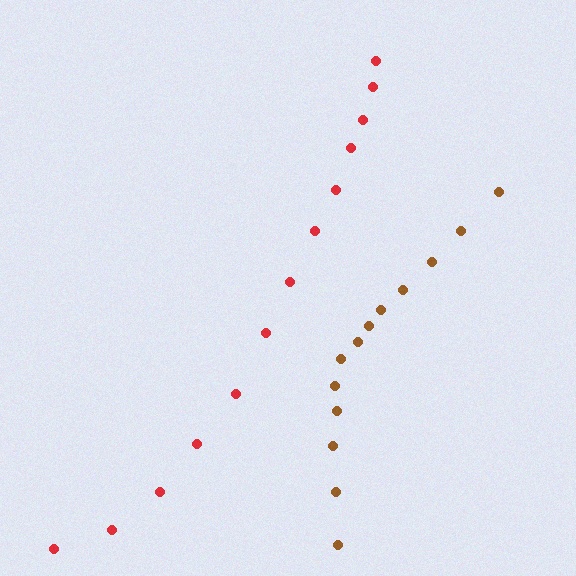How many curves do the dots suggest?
There are 2 distinct paths.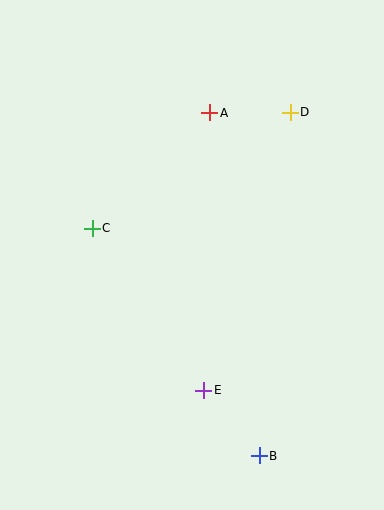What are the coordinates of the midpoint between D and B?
The midpoint between D and B is at (275, 284).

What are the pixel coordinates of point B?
Point B is at (259, 456).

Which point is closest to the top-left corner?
Point A is closest to the top-left corner.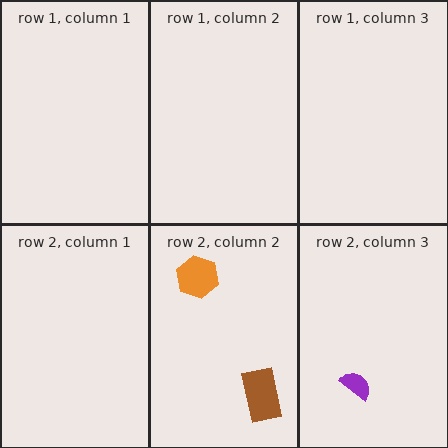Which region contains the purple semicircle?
The row 2, column 3 region.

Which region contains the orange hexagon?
The row 2, column 2 region.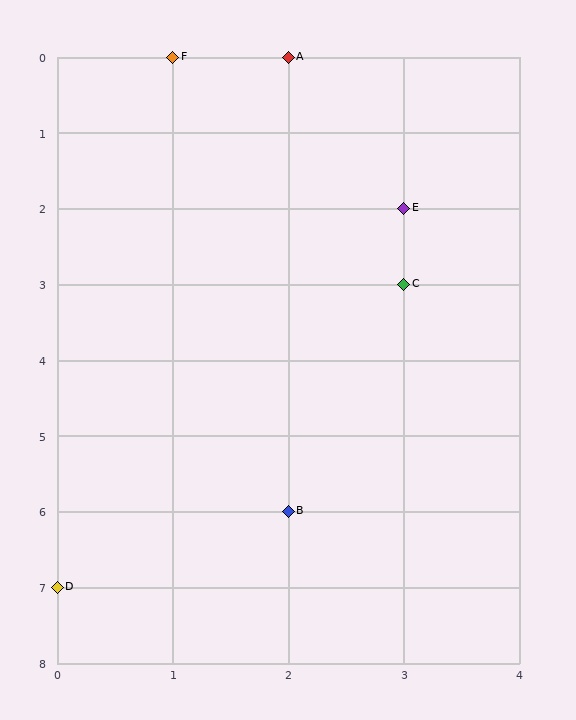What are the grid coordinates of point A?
Point A is at grid coordinates (2, 0).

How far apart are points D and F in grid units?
Points D and F are 1 column and 7 rows apart (about 7.1 grid units diagonally).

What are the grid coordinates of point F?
Point F is at grid coordinates (1, 0).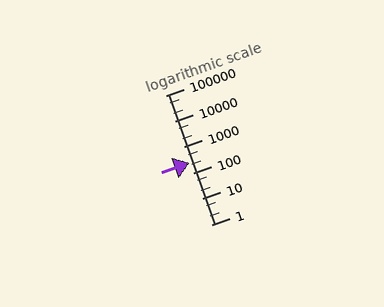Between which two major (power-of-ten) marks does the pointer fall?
The pointer is between 100 and 1000.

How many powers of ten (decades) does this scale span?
The scale spans 5 decades, from 1 to 100000.